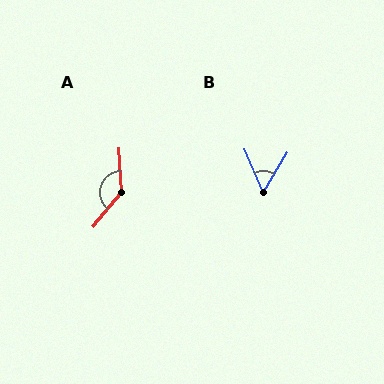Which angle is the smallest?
B, at approximately 54 degrees.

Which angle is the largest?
A, at approximately 137 degrees.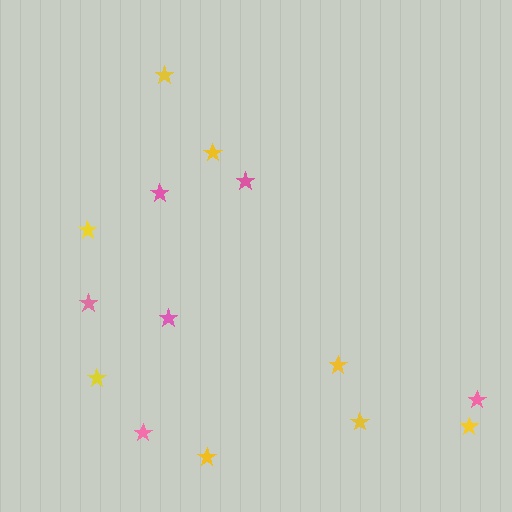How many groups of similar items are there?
There are 2 groups: one group of pink stars (6) and one group of yellow stars (8).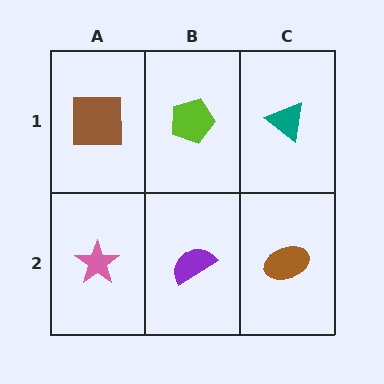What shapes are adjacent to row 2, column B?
A lime pentagon (row 1, column B), a pink star (row 2, column A), a brown ellipse (row 2, column C).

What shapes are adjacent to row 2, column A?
A brown square (row 1, column A), a purple semicircle (row 2, column B).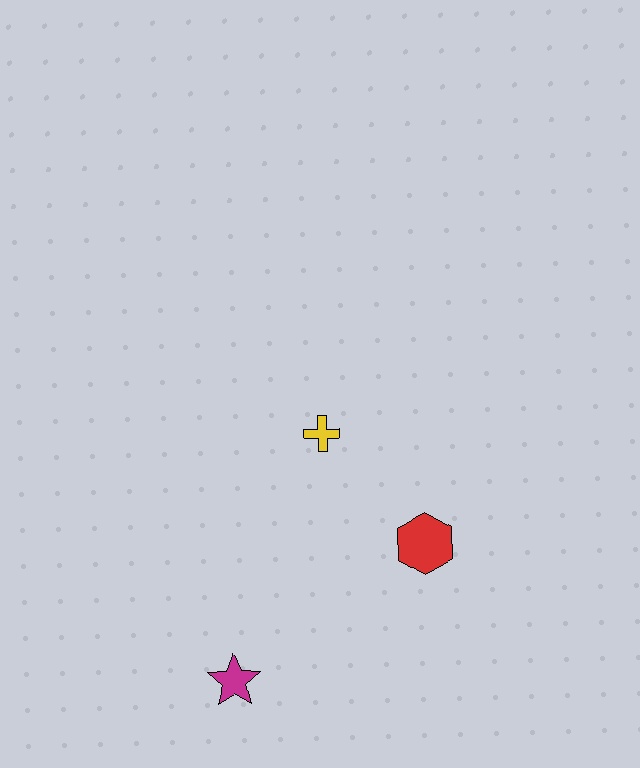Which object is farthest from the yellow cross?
The magenta star is farthest from the yellow cross.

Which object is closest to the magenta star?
The red hexagon is closest to the magenta star.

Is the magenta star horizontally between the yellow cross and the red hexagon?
No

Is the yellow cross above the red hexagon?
Yes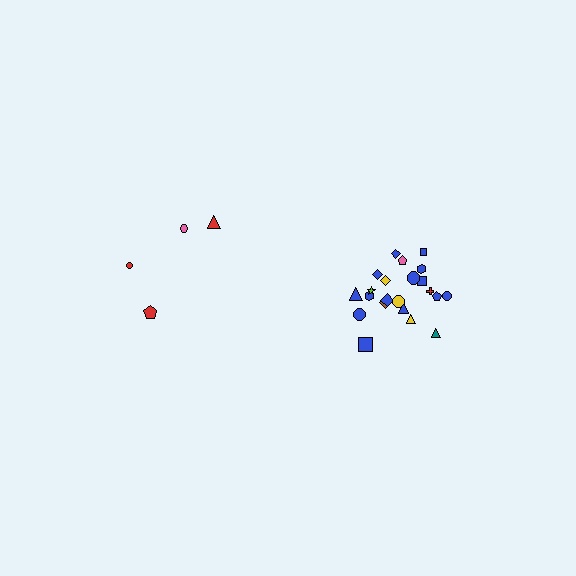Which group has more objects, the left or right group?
The right group.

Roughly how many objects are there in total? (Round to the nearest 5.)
Roughly 25 objects in total.